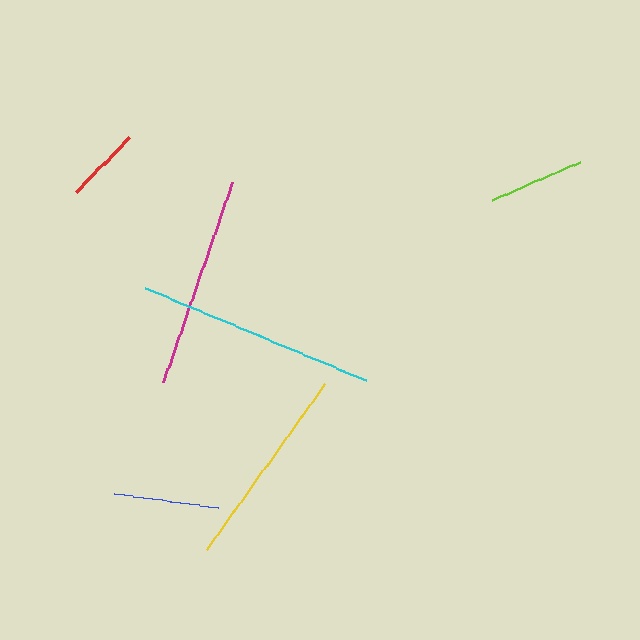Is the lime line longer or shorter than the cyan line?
The cyan line is longer than the lime line.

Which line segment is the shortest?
The red line is the shortest at approximately 77 pixels.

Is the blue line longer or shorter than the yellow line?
The yellow line is longer than the blue line.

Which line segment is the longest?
The cyan line is the longest at approximately 240 pixels.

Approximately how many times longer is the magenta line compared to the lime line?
The magenta line is approximately 2.2 times the length of the lime line.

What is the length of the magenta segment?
The magenta segment is approximately 211 pixels long.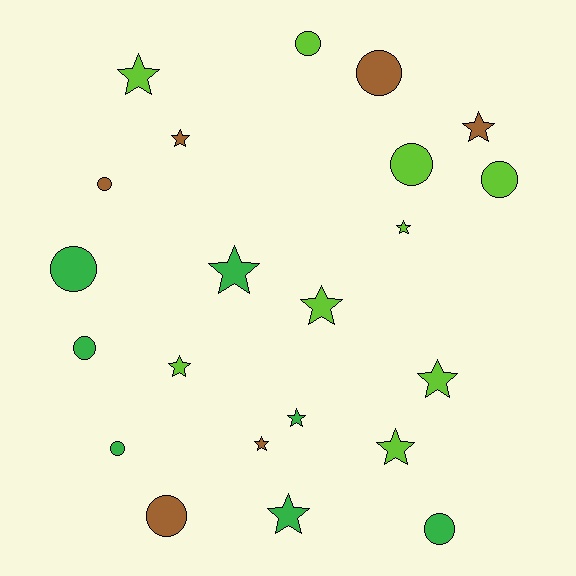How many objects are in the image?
There are 22 objects.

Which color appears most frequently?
Lime, with 9 objects.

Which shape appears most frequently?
Star, with 12 objects.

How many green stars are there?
There are 3 green stars.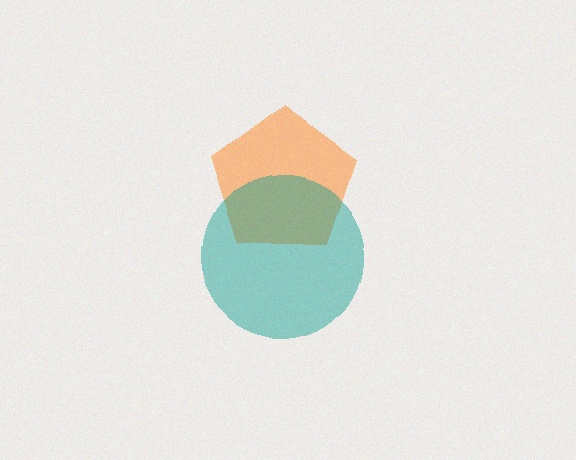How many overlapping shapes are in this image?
There are 2 overlapping shapes in the image.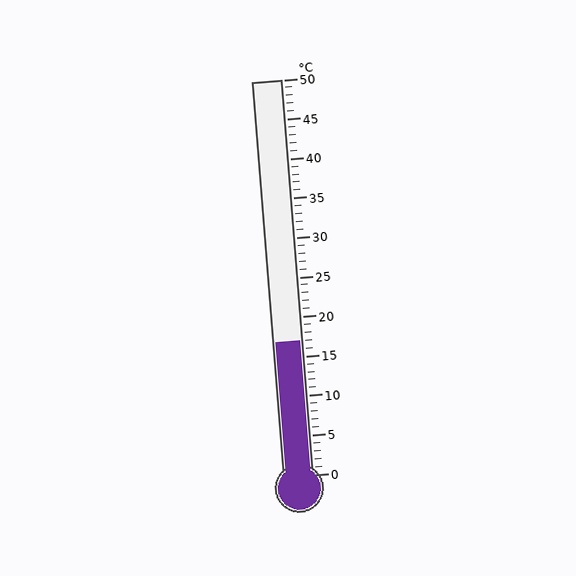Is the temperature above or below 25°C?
The temperature is below 25°C.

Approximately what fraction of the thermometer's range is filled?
The thermometer is filled to approximately 35% of its range.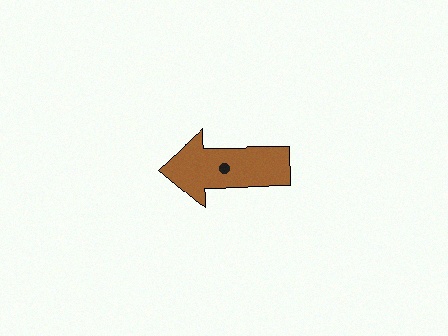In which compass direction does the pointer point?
West.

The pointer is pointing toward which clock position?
Roughly 9 o'clock.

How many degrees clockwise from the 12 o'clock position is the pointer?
Approximately 269 degrees.